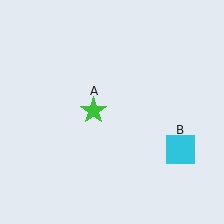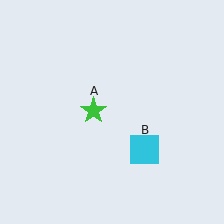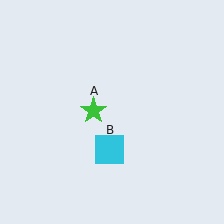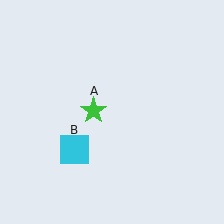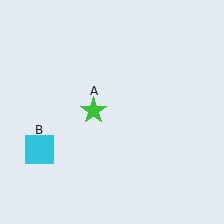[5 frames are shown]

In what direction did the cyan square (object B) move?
The cyan square (object B) moved left.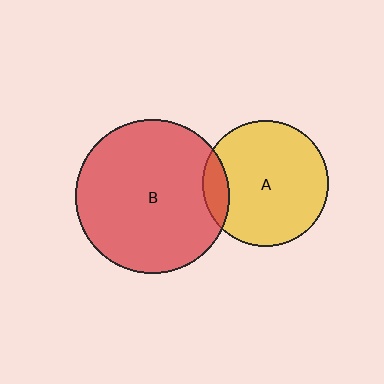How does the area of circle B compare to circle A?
Approximately 1.5 times.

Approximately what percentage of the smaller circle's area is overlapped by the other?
Approximately 10%.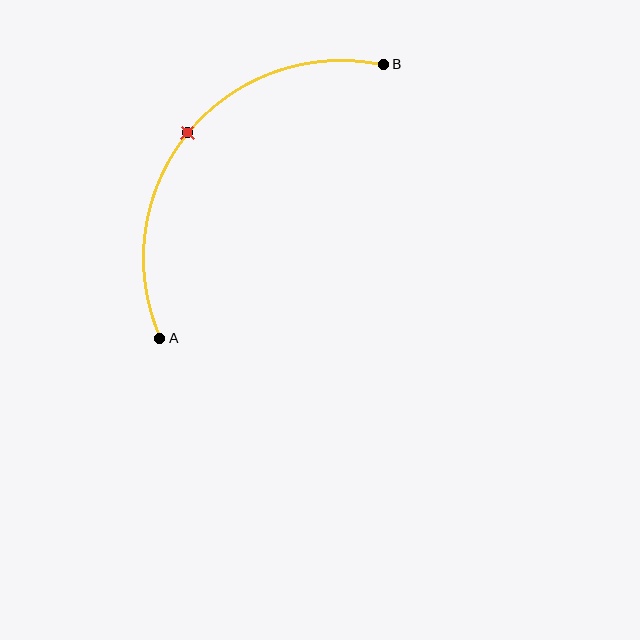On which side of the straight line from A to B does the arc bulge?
The arc bulges above and to the left of the straight line connecting A and B.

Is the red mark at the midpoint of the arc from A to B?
Yes. The red mark lies on the arc at equal arc-length from both A and B — it is the arc midpoint.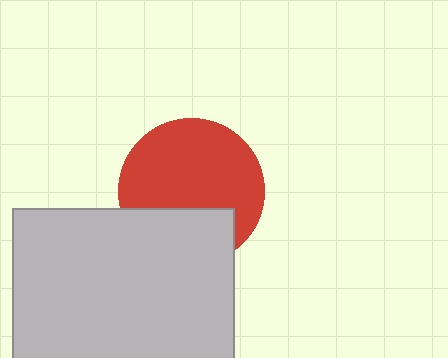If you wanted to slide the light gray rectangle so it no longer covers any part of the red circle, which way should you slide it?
Slide it down — that is the most direct way to separate the two shapes.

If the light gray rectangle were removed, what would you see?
You would see the complete red circle.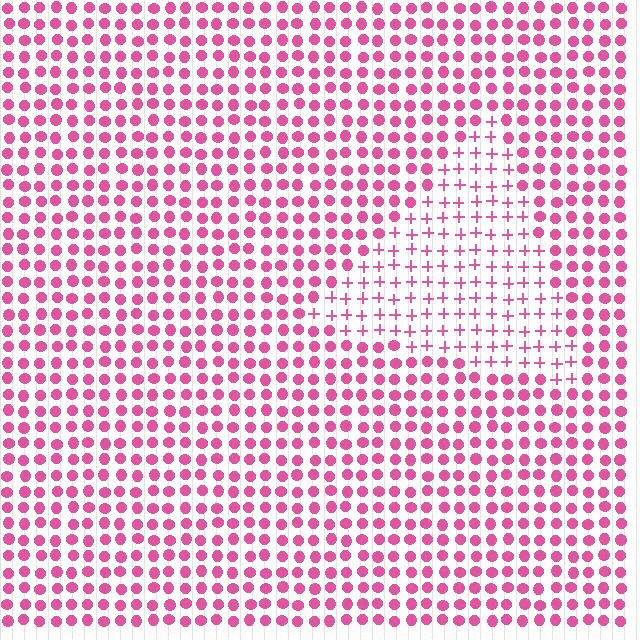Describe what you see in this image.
The image is filled with small pink elements arranged in a uniform grid. A triangle-shaped region contains plus signs, while the surrounding area contains circles. The boundary is defined purely by the change in element shape.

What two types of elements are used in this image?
The image uses plus signs inside the triangle region and circles outside it.